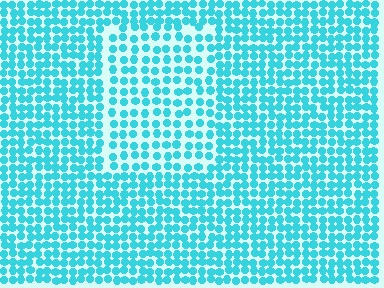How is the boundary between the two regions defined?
The boundary is defined by a change in element density (approximately 1.6x ratio). All elements are the same color, size, and shape.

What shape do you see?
I see a rectangle.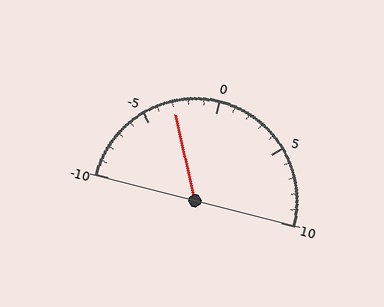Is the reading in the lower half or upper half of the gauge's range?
The reading is in the lower half of the range (-10 to 10).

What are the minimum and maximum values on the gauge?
The gauge ranges from -10 to 10.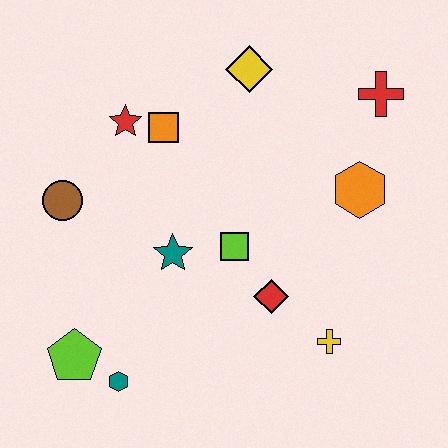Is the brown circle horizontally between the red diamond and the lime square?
No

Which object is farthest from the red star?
The yellow cross is farthest from the red star.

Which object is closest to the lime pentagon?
The teal hexagon is closest to the lime pentagon.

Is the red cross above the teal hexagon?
Yes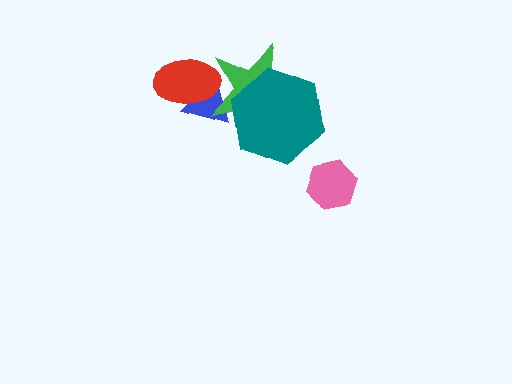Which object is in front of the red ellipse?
The green star is in front of the red ellipse.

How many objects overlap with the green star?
3 objects overlap with the green star.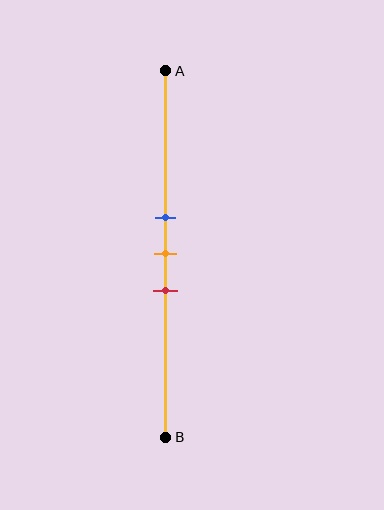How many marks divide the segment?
There are 3 marks dividing the segment.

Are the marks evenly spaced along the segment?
Yes, the marks are approximately evenly spaced.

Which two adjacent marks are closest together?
The blue and orange marks are the closest adjacent pair.